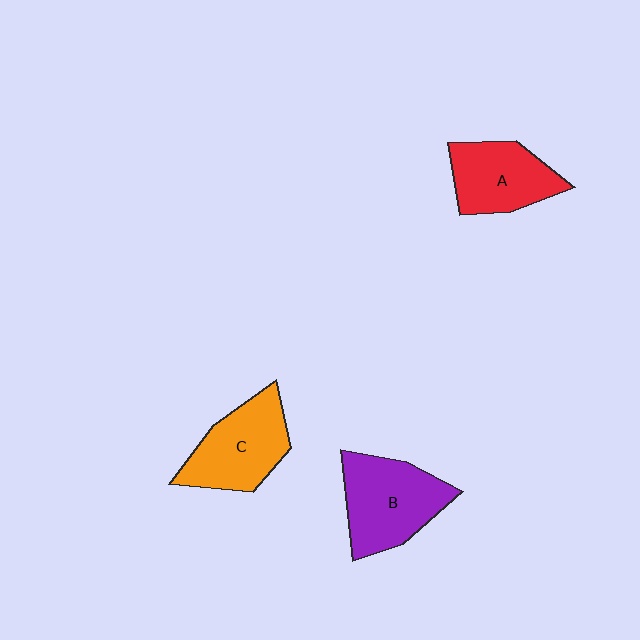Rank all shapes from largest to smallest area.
From largest to smallest: B (purple), C (orange), A (red).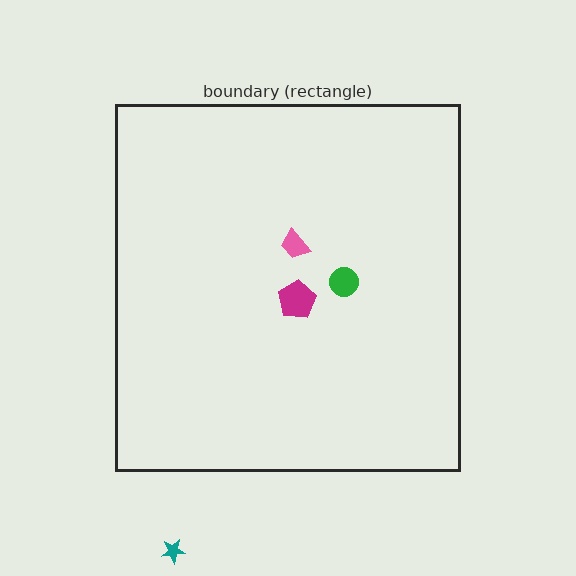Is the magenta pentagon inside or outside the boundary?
Inside.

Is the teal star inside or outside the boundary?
Outside.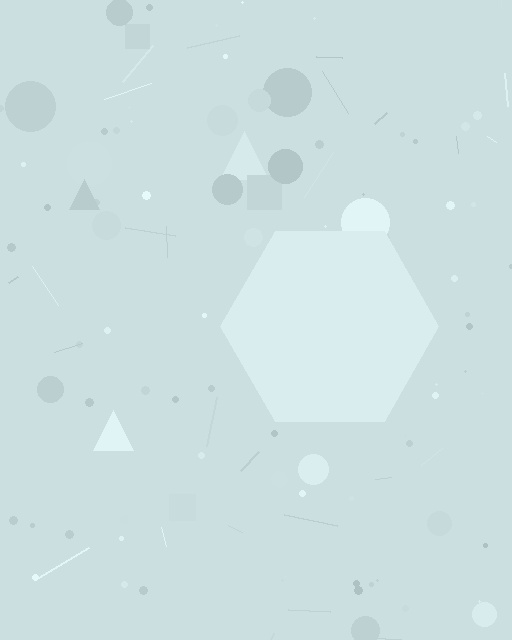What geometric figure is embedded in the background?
A hexagon is embedded in the background.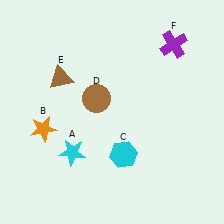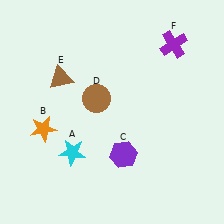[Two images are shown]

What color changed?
The hexagon (C) changed from cyan in Image 1 to purple in Image 2.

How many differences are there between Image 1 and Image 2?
There is 1 difference between the two images.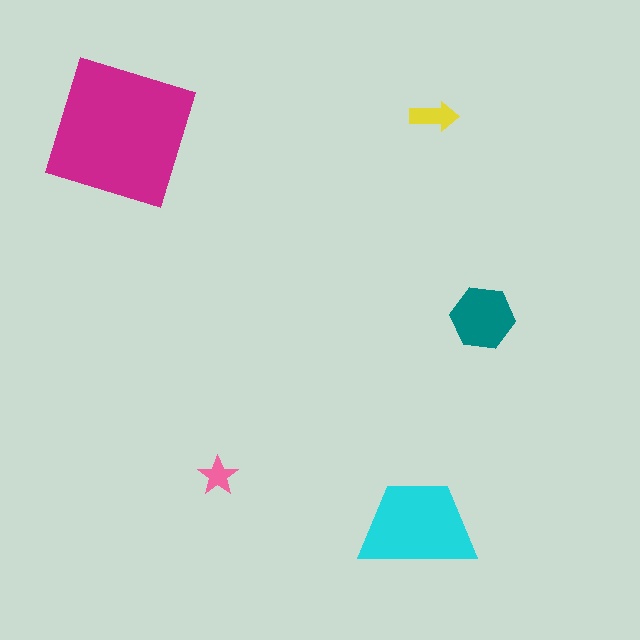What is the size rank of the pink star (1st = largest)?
5th.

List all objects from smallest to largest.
The pink star, the yellow arrow, the teal hexagon, the cyan trapezoid, the magenta square.